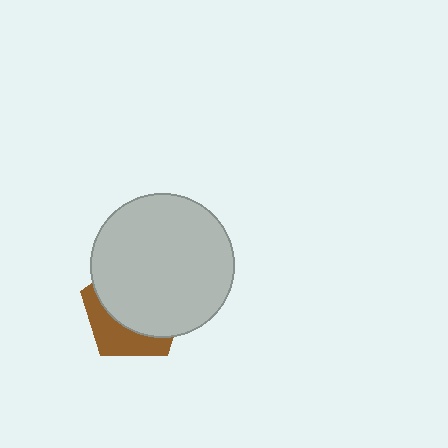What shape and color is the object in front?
The object in front is a light gray circle.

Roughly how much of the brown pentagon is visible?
A small part of it is visible (roughly 33%).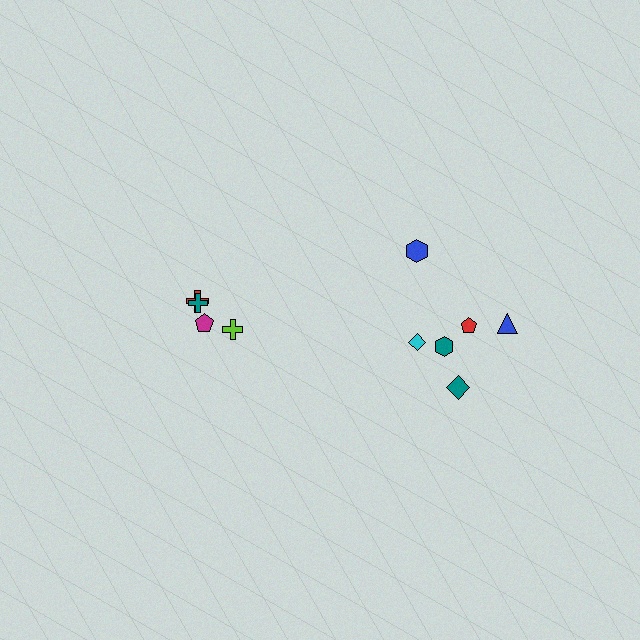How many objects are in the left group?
There are 4 objects.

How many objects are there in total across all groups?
There are 10 objects.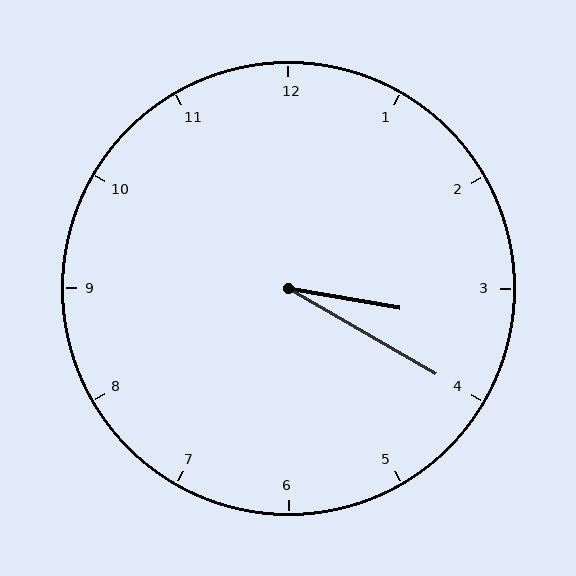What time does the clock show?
3:20.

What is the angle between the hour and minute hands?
Approximately 20 degrees.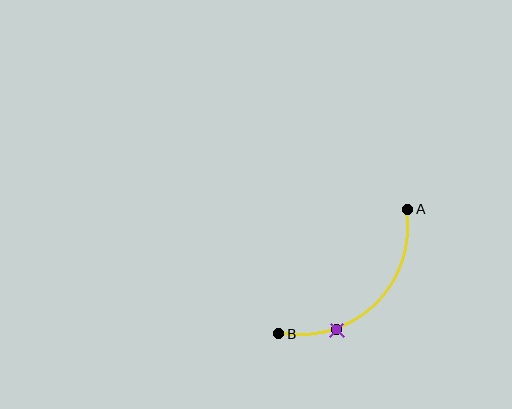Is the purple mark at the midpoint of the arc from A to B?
No. The purple mark lies on the arc but is closer to endpoint B. The arc midpoint would be at the point on the curve equidistant along the arc from both A and B.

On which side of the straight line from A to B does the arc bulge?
The arc bulges below and to the right of the straight line connecting A and B.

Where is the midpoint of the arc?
The arc midpoint is the point on the curve farthest from the straight line joining A and B. It sits below and to the right of that line.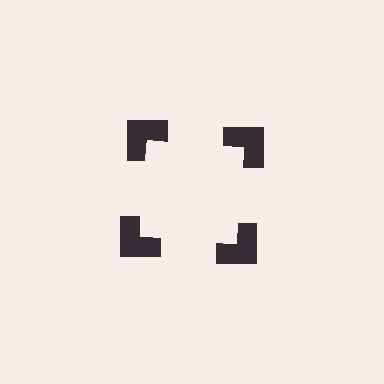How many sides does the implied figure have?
4 sides.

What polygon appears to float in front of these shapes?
An illusory square — its edges are inferred from the aligned wedge cuts in the notched squares, not physically drawn.